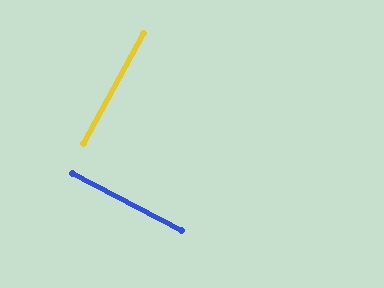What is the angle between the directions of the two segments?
Approximately 89 degrees.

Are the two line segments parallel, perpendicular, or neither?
Perpendicular — they meet at approximately 89°.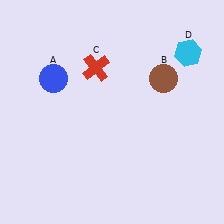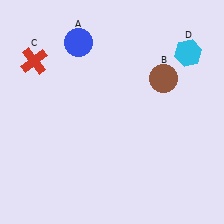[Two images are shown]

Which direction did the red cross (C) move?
The red cross (C) moved left.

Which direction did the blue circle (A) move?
The blue circle (A) moved up.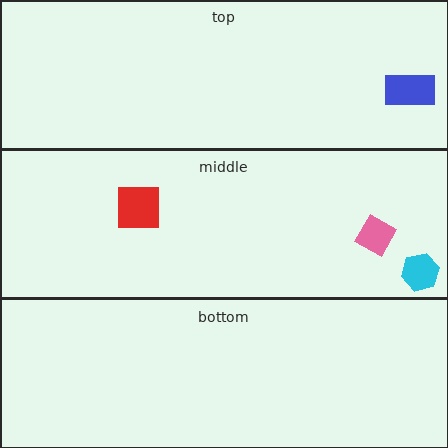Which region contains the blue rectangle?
The top region.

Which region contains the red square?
The middle region.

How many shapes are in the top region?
1.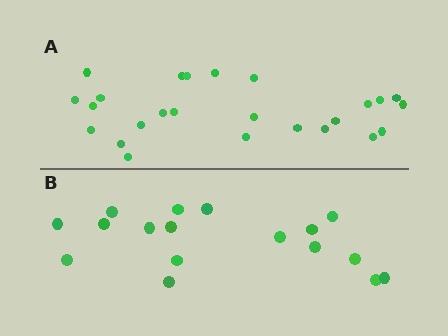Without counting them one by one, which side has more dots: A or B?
Region A (the top region) has more dots.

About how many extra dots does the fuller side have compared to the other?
Region A has roughly 8 or so more dots than region B.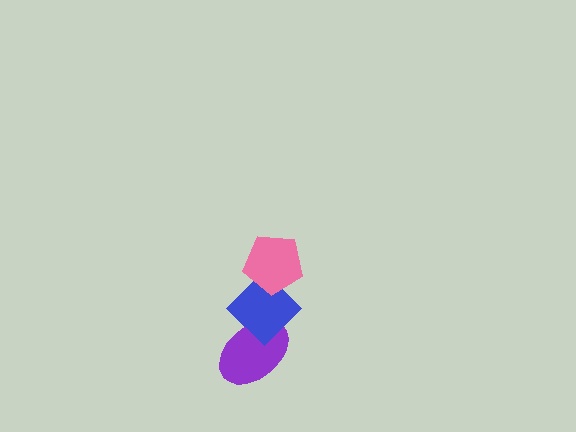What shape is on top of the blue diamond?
The pink pentagon is on top of the blue diamond.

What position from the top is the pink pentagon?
The pink pentagon is 1st from the top.